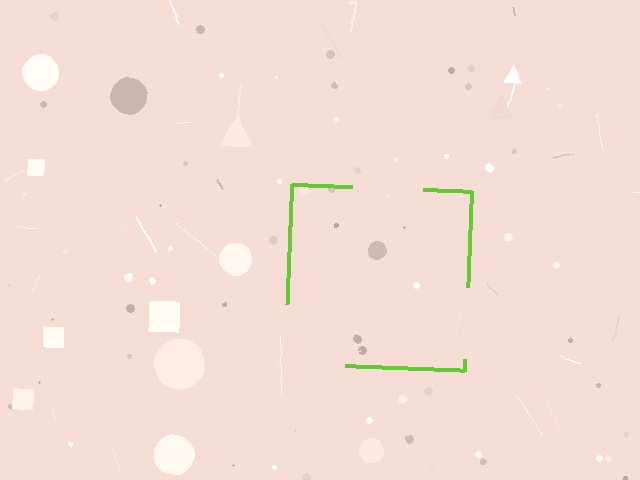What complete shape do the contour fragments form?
The contour fragments form a square.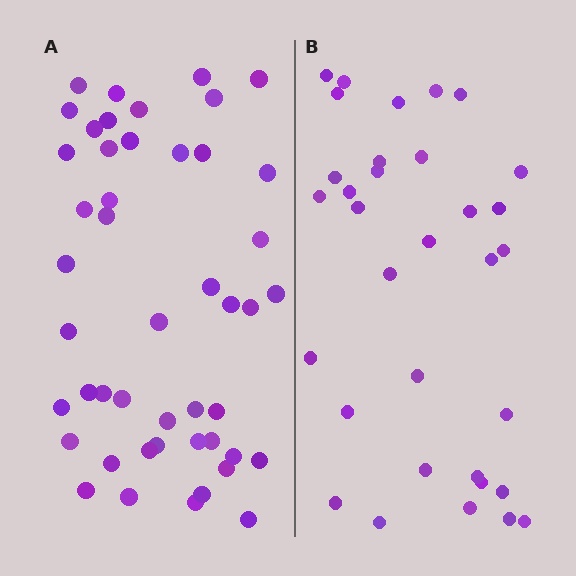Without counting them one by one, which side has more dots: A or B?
Region A (the left region) has more dots.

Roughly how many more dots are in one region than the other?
Region A has approximately 15 more dots than region B.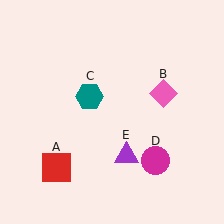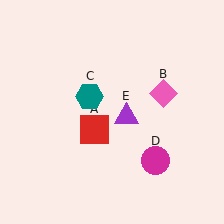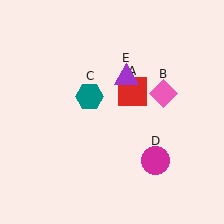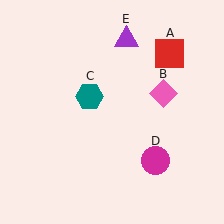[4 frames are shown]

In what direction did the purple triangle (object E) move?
The purple triangle (object E) moved up.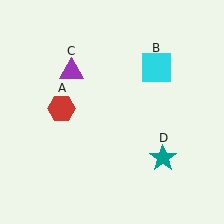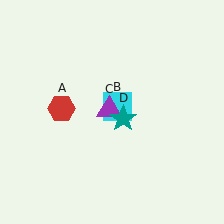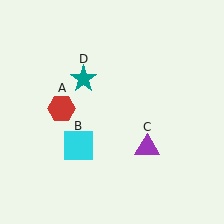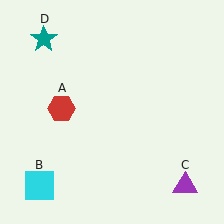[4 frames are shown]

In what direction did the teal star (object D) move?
The teal star (object D) moved up and to the left.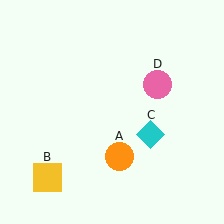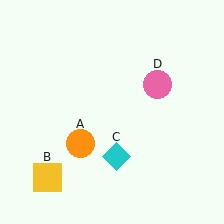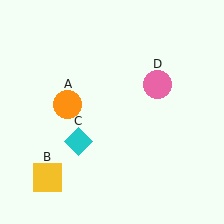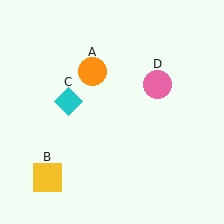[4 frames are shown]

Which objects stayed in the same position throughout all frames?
Yellow square (object B) and pink circle (object D) remained stationary.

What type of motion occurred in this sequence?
The orange circle (object A), cyan diamond (object C) rotated clockwise around the center of the scene.